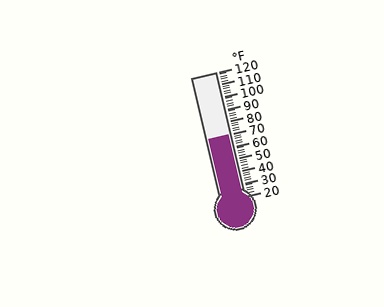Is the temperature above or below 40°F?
The temperature is above 40°F.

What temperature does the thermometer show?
The thermometer shows approximately 70°F.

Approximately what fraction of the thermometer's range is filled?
The thermometer is filled to approximately 50% of its range.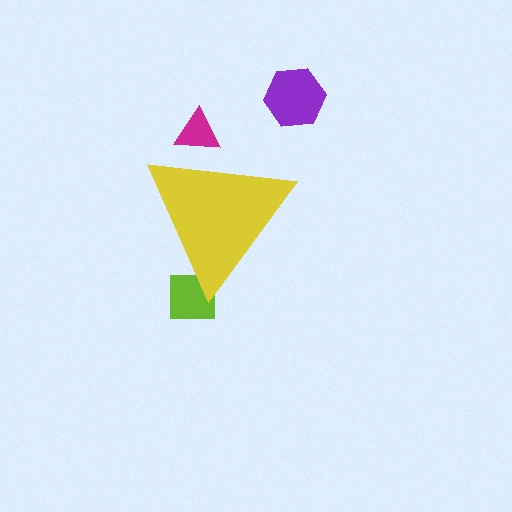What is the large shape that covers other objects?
A yellow triangle.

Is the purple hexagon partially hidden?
No, the purple hexagon is fully visible.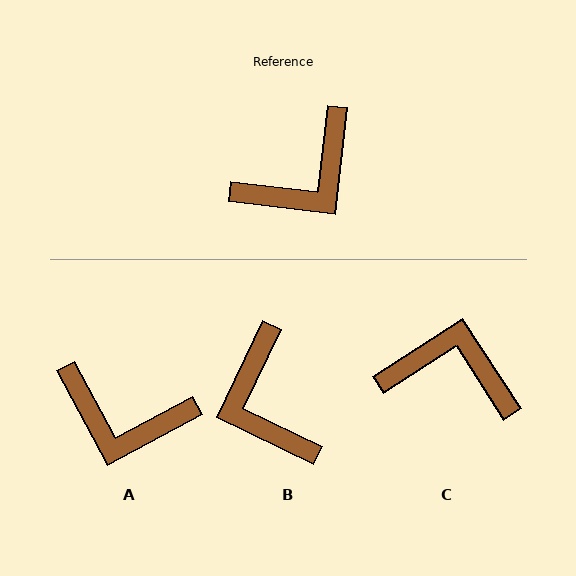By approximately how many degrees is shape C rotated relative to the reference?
Approximately 130 degrees counter-clockwise.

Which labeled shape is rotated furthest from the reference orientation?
C, about 130 degrees away.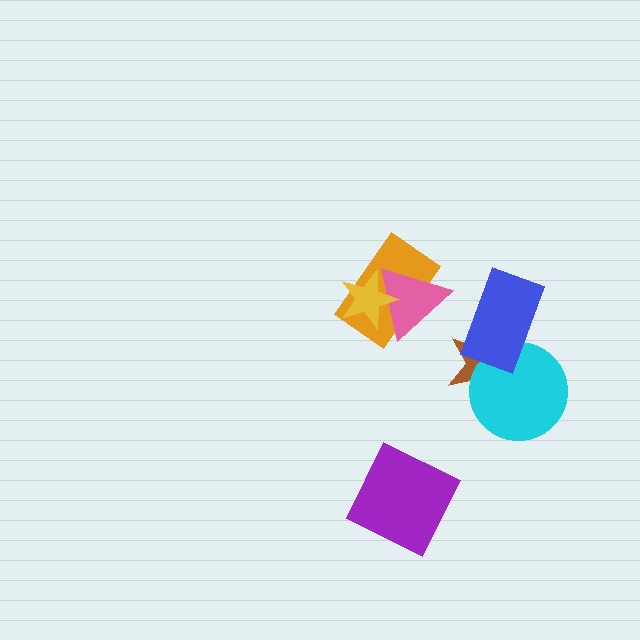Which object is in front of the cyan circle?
The blue rectangle is in front of the cyan circle.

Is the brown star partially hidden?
Yes, it is partially covered by another shape.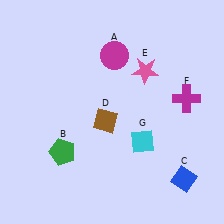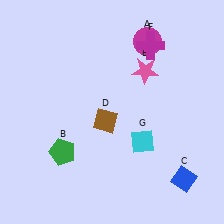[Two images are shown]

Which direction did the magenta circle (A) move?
The magenta circle (A) moved right.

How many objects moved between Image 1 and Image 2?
2 objects moved between the two images.